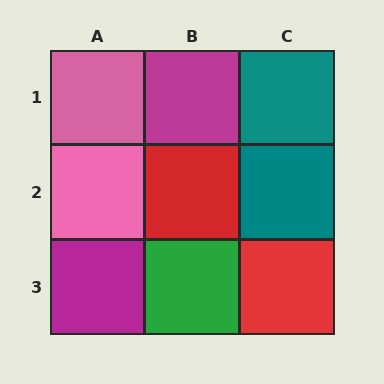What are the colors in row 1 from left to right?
Pink, magenta, teal.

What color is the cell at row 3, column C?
Red.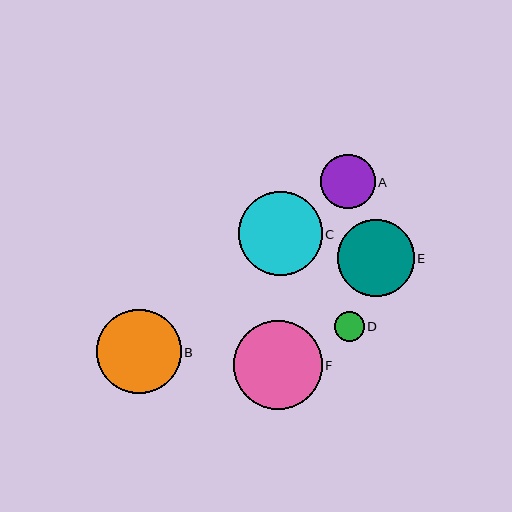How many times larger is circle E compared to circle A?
Circle E is approximately 1.4 times the size of circle A.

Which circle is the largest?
Circle F is the largest with a size of approximately 88 pixels.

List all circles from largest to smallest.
From largest to smallest: F, B, C, E, A, D.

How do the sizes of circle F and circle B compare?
Circle F and circle B are approximately the same size.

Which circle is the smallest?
Circle D is the smallest with a size of approximately 30 pixels.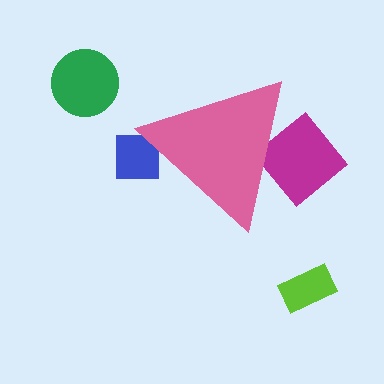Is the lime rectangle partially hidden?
No, the lime rectangle is fully visible.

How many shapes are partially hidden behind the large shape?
2 shapes are partially hidden.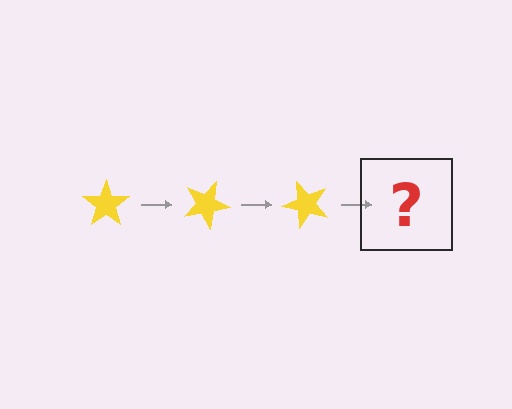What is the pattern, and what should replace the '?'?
The pattern is that the star rotates 25 degrees each step. The '?' should be a yellow star rotated 75 degrees.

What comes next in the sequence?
The next element should be a yellow star rotated 75 degrees.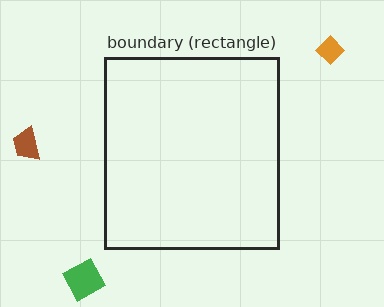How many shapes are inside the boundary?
0 inside, 3 outside.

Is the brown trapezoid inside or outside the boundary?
Outside.